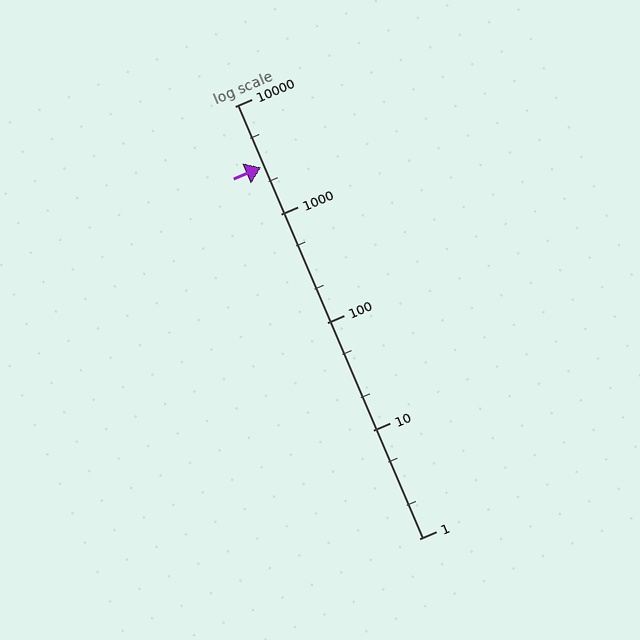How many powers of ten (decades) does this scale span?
The scale spans 4 decades, from 1 to 10000.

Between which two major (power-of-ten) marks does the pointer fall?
The pointer is between 1000 and 10000.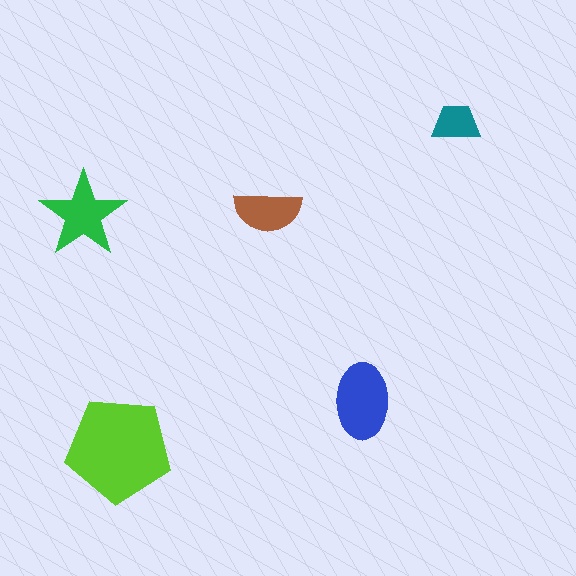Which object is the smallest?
The teal trapezoid.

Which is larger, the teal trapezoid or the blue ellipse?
The blue ellipse.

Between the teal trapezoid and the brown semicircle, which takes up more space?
The brown semicircle.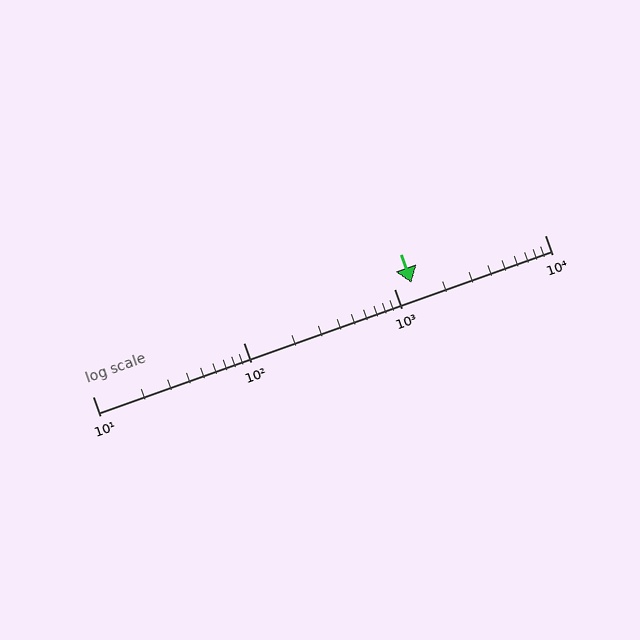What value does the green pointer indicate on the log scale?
The pointer indicates approximately 1300.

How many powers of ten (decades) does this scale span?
The scale spans 3 decades, from 10 to 10000.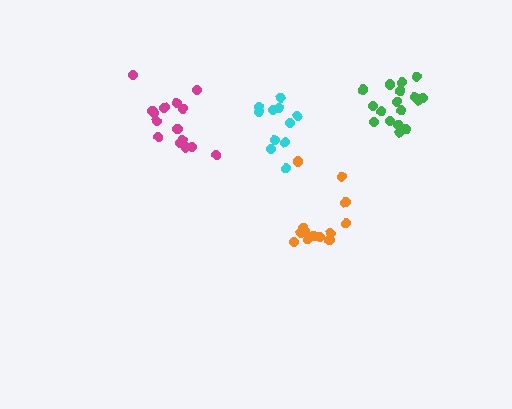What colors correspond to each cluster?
The clusters are colored: green, cyan, magenta, orange.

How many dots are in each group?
Group 1: 17 dots, Group 2: 11 dots, Group 3: 15 dots, Group 4: 13 dots (56 total).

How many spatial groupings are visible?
There are 4 spatial groupings.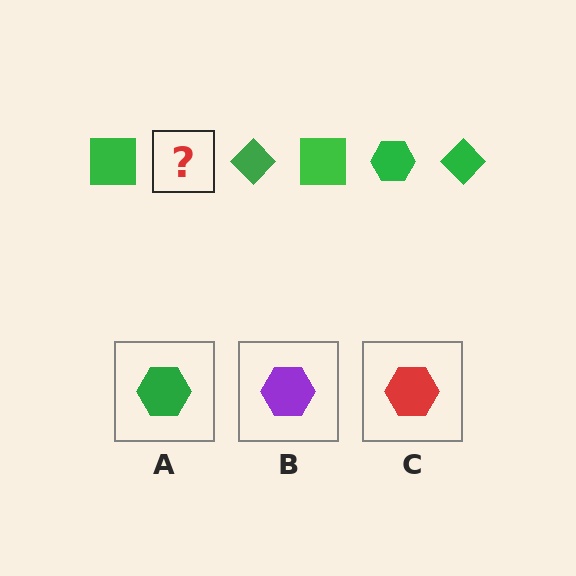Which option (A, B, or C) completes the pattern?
A.